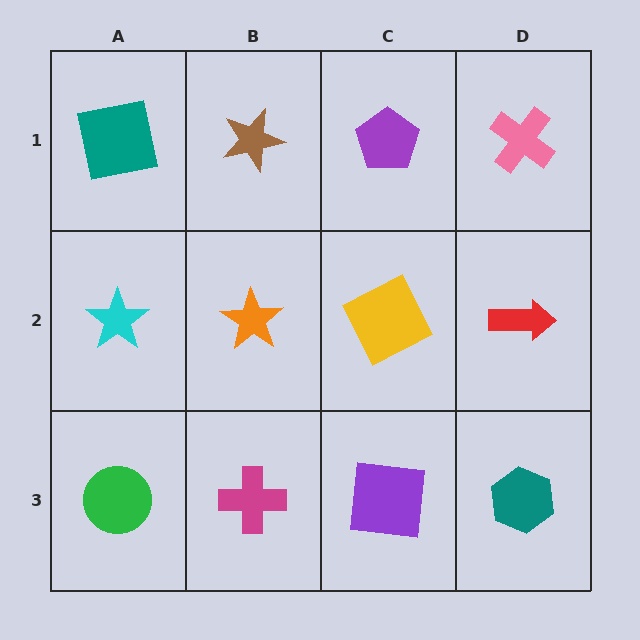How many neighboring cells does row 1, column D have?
2.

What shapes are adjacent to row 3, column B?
An orange star (row 2, column B), a green circle (row 3, column A), a purple square (row 3, column C).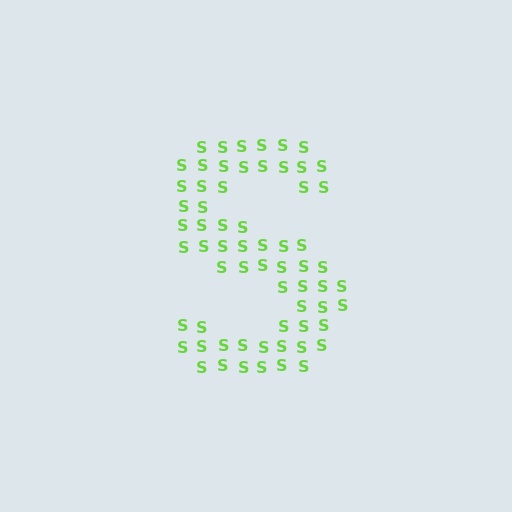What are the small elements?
The small elements are letter S's.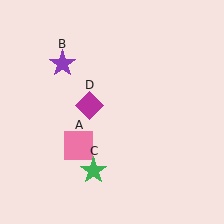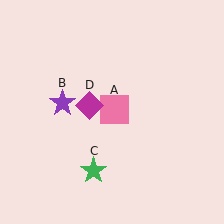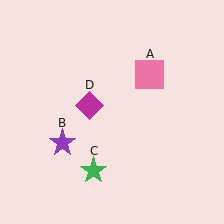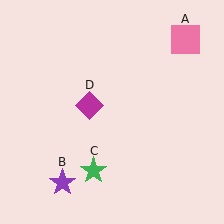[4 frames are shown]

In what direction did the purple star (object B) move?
The purple star (object B) moved down.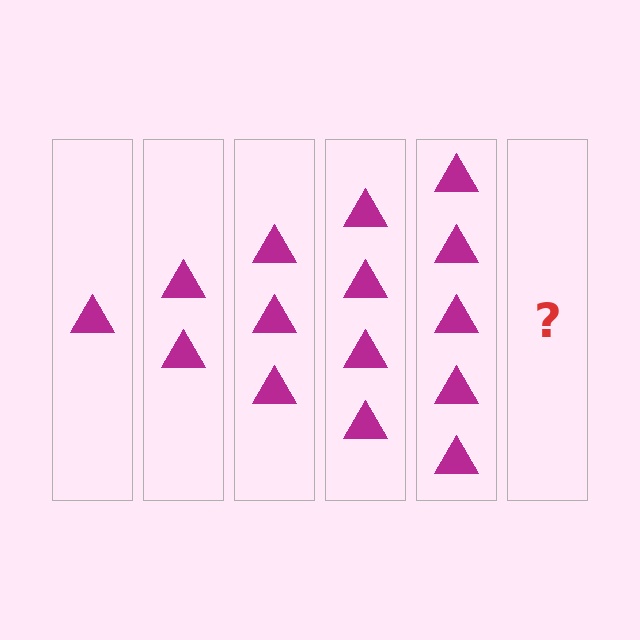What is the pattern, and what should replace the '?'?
The pattern is that each step adds one more triangle. The '?' should be 6 triangles.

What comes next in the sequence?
The next element should be 6 triangles.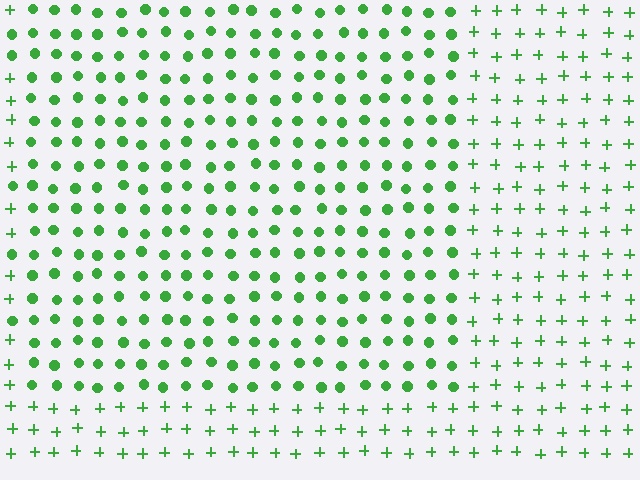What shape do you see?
I see a rectangle.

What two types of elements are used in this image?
The image uses circles inside the rectangle region and plus signs outside it.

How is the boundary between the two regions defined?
The boundary is defined by a change in element shape: circles inside vs. plus signs outside. All elements share the same color and spacing.